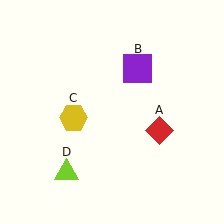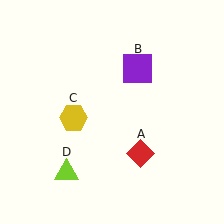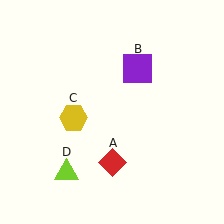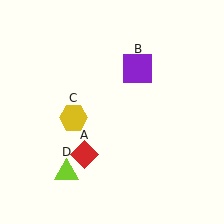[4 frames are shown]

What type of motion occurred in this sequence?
The red diamond (object A) rotated clockwise around the center of the scene.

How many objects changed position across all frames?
1 object changed position: red diamond (object A).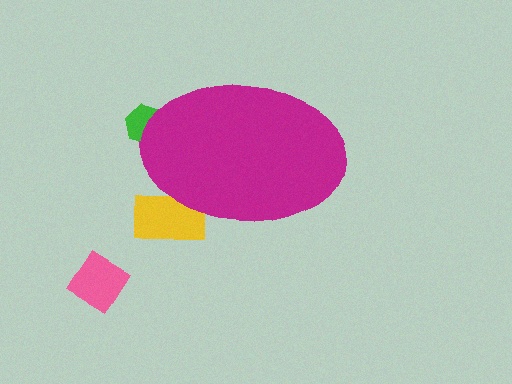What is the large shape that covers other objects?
A magenta ellipse.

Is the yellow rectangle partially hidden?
Yes, the yellow rectangle is partially hidden behind the magenta ellipse.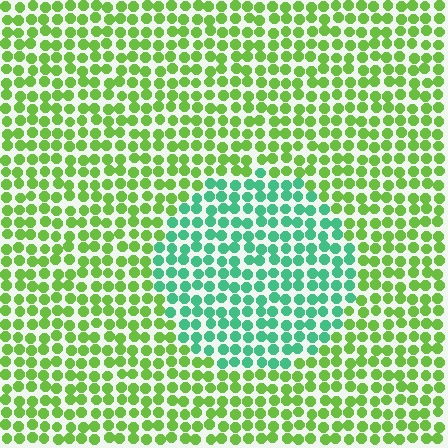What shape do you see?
I see a circle.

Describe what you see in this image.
The image is filled with small lime elements in a uniform arrangement. A circle-shaped region is visible where the elements are tinted to a slightly different hue, forming a subtle color boundary.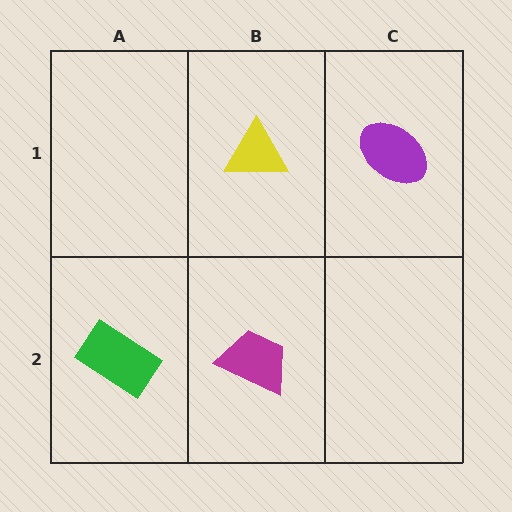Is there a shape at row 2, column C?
No, that cell is empty.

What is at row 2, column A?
A green rectangle.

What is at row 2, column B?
A magenta trapezoid.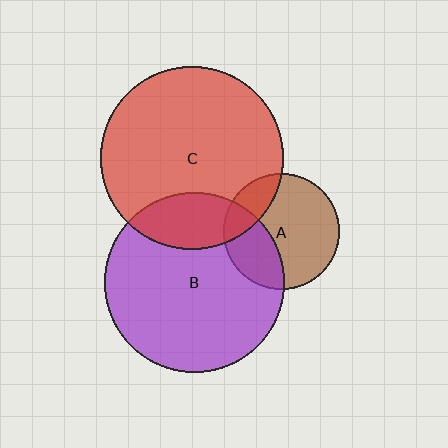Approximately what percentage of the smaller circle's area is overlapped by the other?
Approximately 20%.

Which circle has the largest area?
Circle C (red).